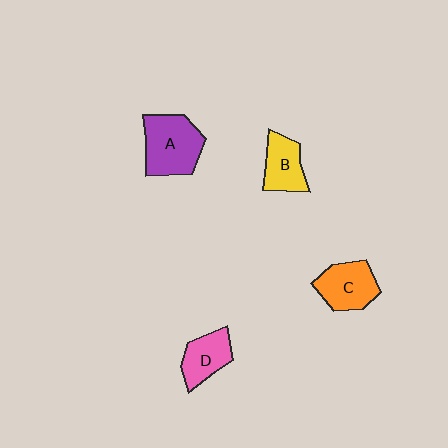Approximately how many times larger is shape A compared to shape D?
Approximately 1.5 times.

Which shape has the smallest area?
Shape D (pink).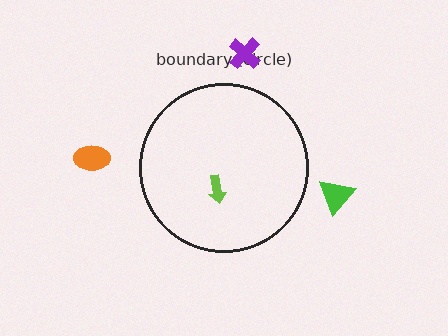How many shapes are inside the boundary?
1 inside, 3 outside.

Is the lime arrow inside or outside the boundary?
Inside.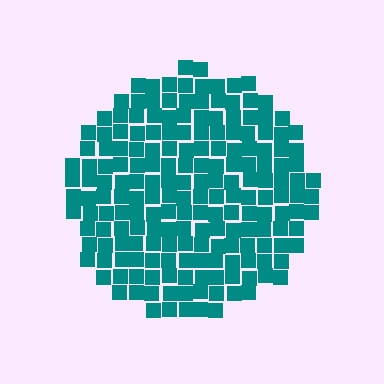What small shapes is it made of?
It is made of small squares.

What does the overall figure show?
The overall figure shows a circle.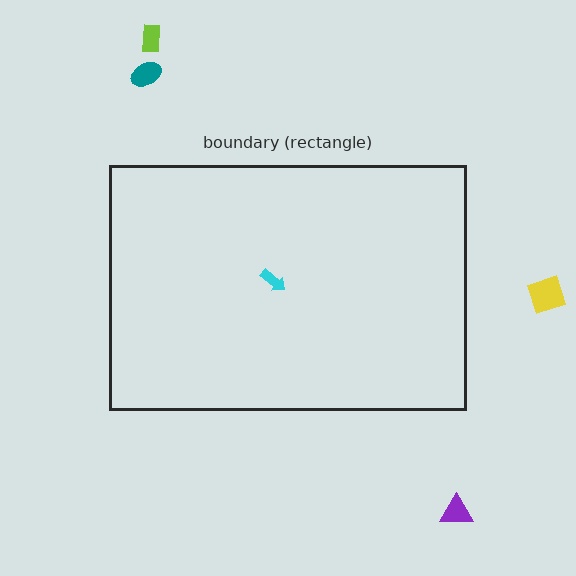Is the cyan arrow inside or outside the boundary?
Inside.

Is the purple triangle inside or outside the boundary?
Outside.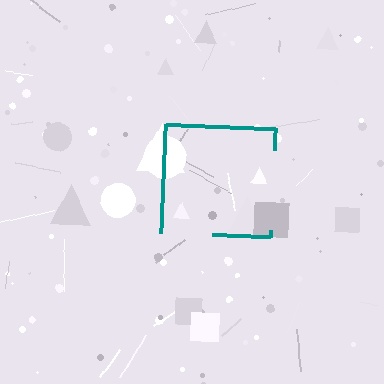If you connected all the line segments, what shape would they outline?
They would outline a square.